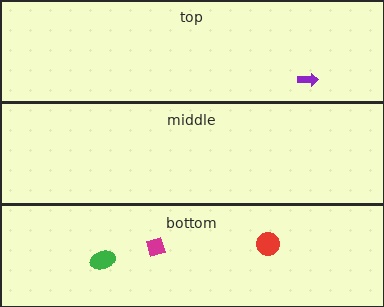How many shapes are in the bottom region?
3.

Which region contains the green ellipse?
The bottom region.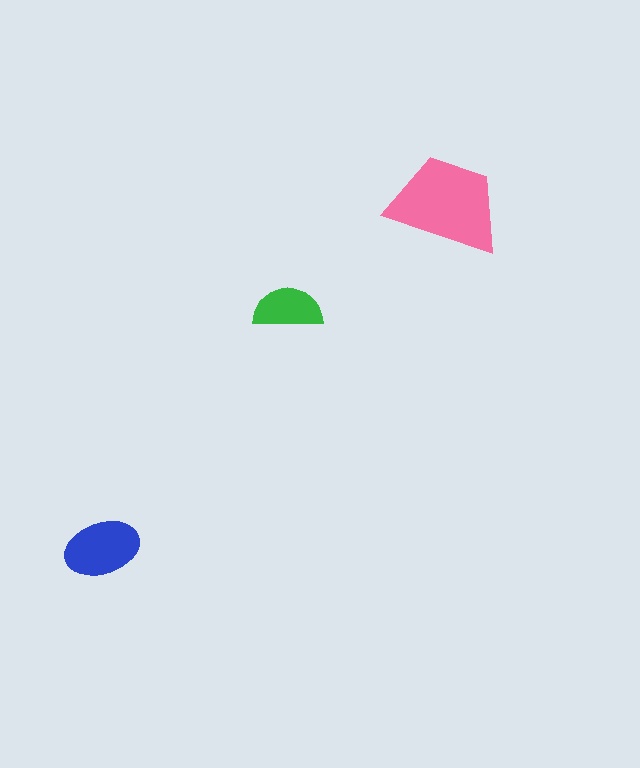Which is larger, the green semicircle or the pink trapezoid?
The pink trapezoid.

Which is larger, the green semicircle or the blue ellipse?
The blue ellipse.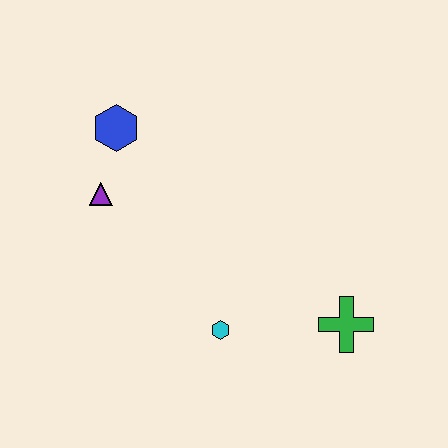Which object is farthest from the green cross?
The blue hexagon is farthest from the green cross.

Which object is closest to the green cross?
The cyan hexagon is closest to the green cross.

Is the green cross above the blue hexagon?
No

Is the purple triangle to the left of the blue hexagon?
Yes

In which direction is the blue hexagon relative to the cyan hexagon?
The blue hexagon is above the cyan hexagon.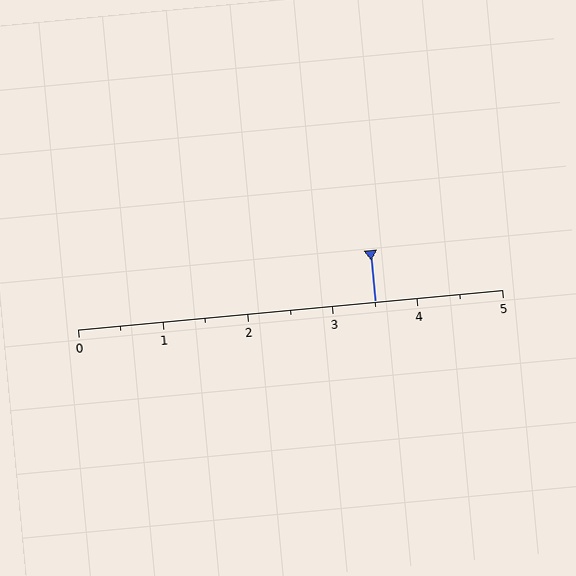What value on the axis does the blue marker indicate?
The marker indicates approximately 3.5.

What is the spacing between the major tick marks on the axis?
The major ticks are spaced 1 apart.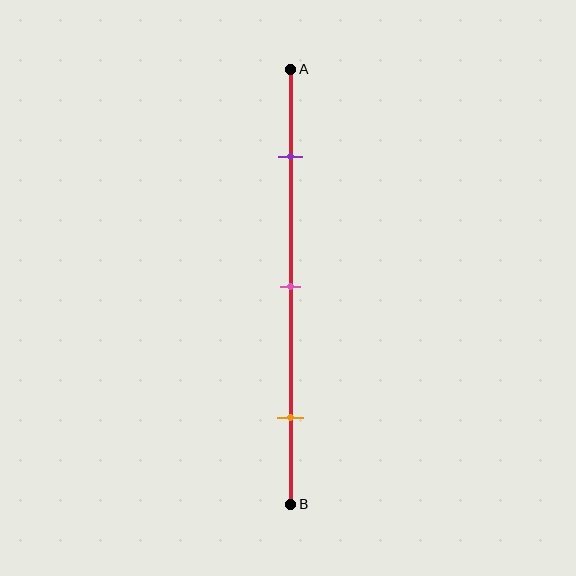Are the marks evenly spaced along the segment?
Yes, the marks are approximately evenly spaced.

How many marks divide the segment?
There are 3 marks dividing the segment.